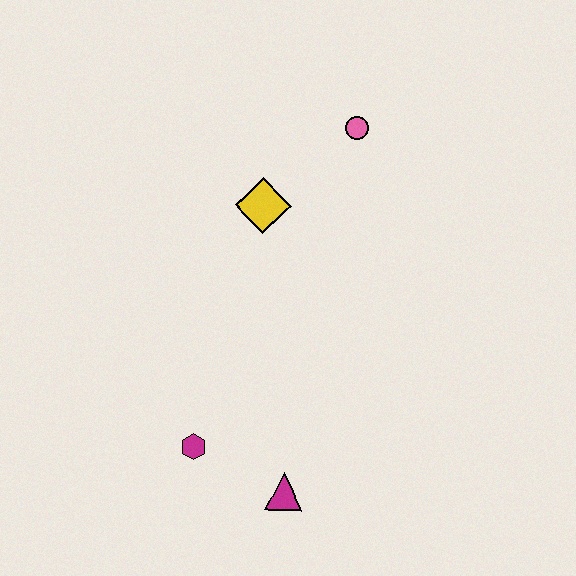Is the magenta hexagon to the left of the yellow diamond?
Yes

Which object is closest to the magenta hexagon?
The magenta triangle is closest to the magenta hexagon.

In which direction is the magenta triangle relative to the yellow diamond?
The magenta triangle is below the yellow diamond.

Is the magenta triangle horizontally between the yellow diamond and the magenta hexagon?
No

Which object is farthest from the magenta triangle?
The pink circle is farthest from the magenta triangle.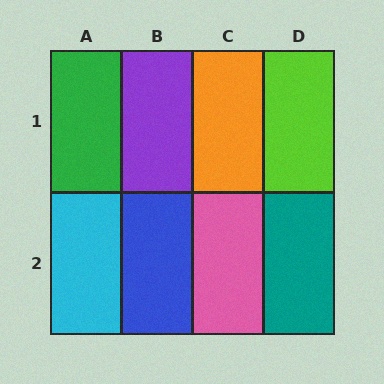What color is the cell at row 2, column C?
Pink.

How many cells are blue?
1 cell is blue.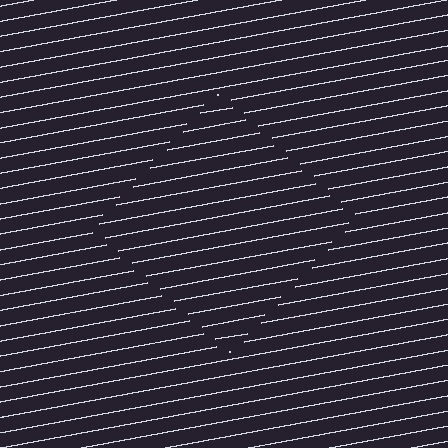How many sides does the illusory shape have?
4 sides — the line-ends trace a square.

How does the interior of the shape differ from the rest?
The interior of the shape contains the same grating, shifted by half a period — the contour is defined by the phase discontinuity where line-ends from the inner and outer gratings abut.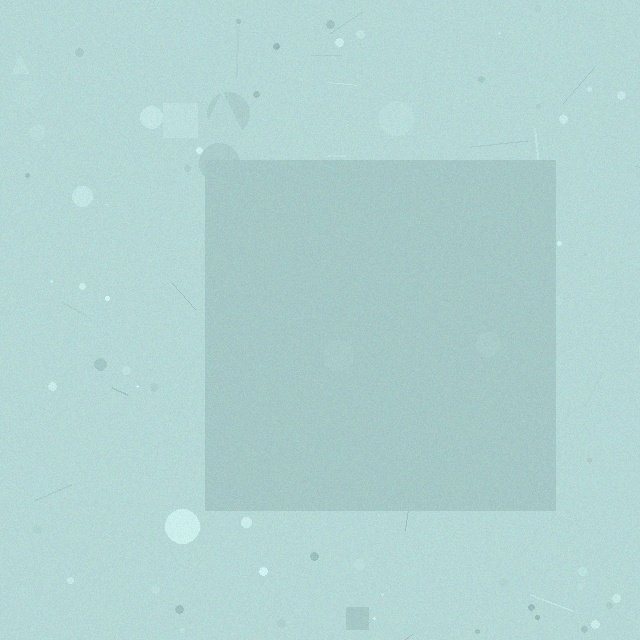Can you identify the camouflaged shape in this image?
The camouflaged shape is a square.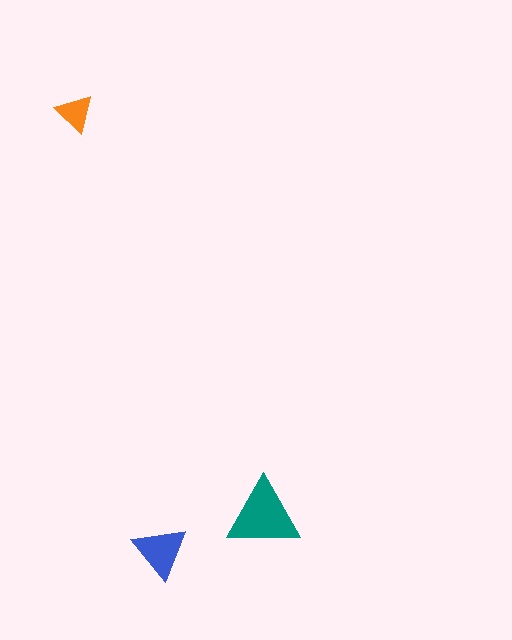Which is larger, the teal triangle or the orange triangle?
The teal one.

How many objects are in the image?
There are 3 objects in the image.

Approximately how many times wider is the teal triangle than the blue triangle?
About 1.5 times wider.